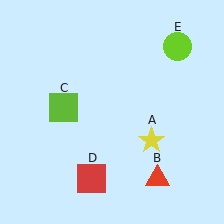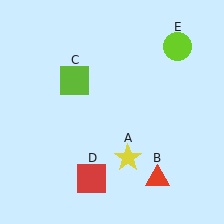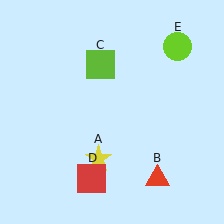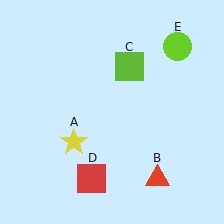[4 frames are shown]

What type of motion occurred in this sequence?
The yellow star (object A), lime square (object C) rotated clockwise around the center of the scene.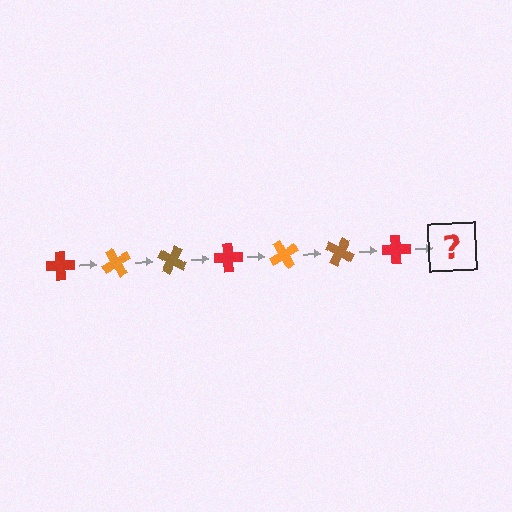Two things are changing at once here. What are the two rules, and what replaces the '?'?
The two rules are that it rotates 60 degrees each step and the color cycles through red, orange, and brown. The '?' should be an orange cross, rotated 420 degrees from the start.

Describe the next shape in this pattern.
It should be an orange cross, rotated 420 degrees from the start.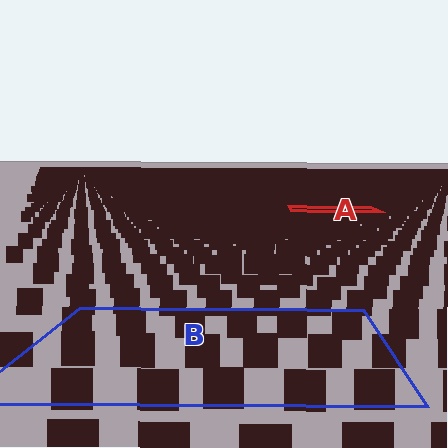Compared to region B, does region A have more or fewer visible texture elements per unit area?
Region A has more texture elements per unit area — they are packed more densely because it is farther away.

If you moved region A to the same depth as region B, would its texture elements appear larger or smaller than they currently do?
They would appear larger. At a closer depth, the same texture elements are projected at a bigger on-screen size.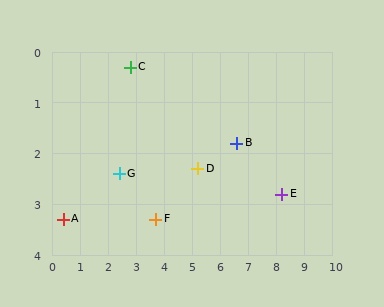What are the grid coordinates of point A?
Point A is at approximately (0.4, 3.3).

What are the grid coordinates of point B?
Point B is at approximately (6.6, 1.8).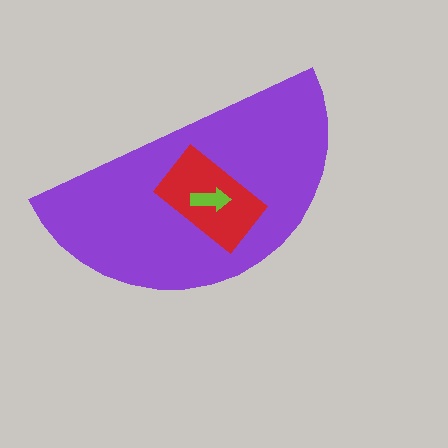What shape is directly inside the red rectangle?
The lime arrow.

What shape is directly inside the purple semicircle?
The red rectangle.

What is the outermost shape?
The purple semicircle.